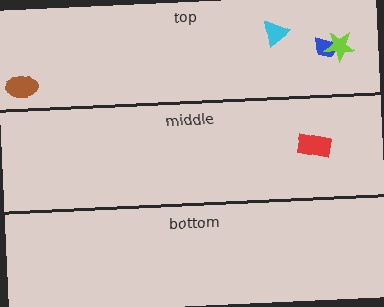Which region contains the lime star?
The top region.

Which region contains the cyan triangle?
The top region.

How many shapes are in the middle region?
1.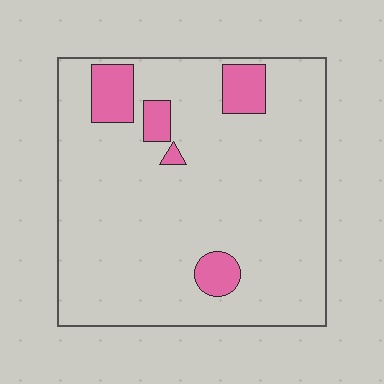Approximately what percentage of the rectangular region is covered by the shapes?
Approximately 10%.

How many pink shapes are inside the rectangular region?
5.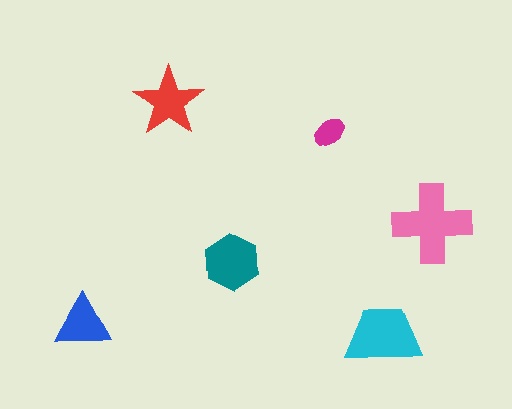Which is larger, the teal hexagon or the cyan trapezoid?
The cyan trapezoid.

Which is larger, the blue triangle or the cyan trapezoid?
The cyan trapezoid.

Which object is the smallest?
The magenta ellipse.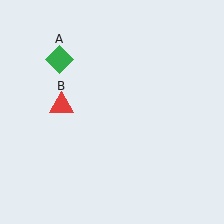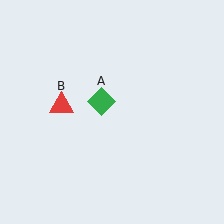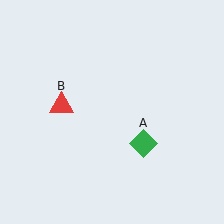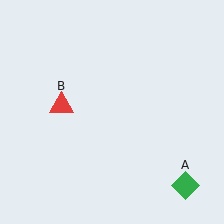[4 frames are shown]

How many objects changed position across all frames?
1 object changed position: green diamond (object A).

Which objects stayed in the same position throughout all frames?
Red triangle (object B) remained stationary.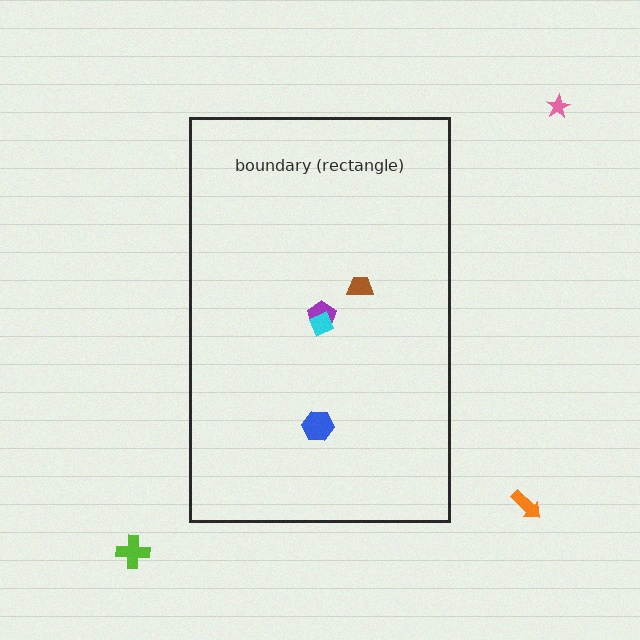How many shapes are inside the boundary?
4 inside, 3 outside.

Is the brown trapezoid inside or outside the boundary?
Inside.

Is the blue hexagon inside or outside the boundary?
Inside.